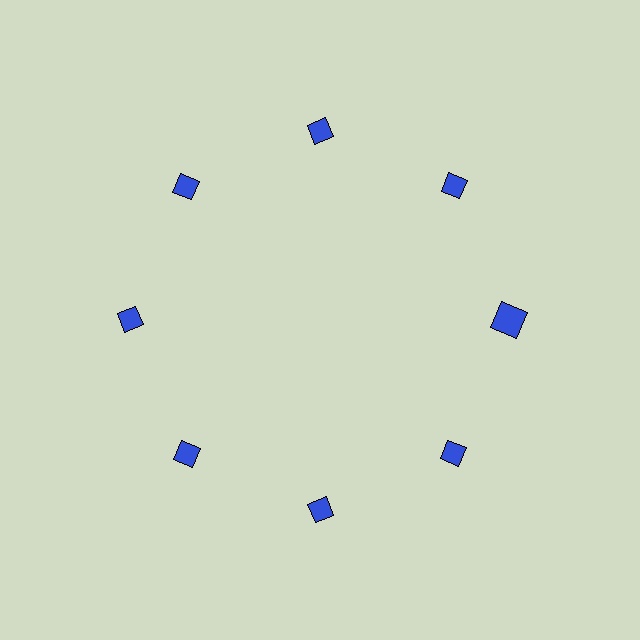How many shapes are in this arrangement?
There are 8 shapes arranged in a ring pattern.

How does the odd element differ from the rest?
It has a different shape: square instead of diamond.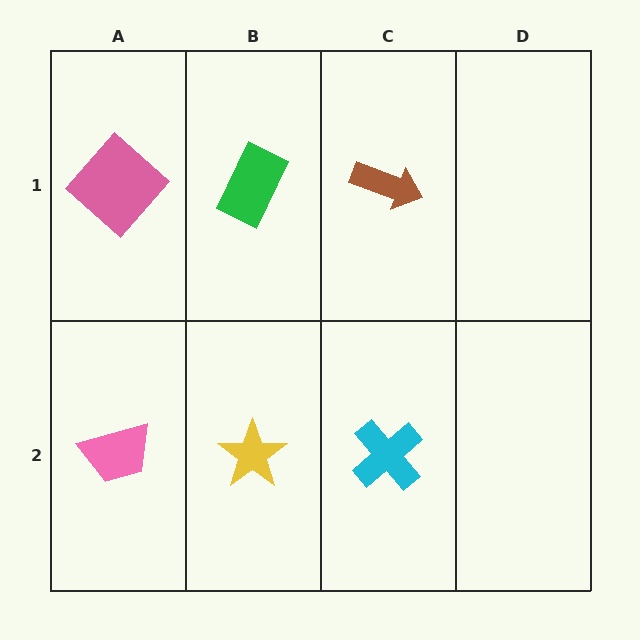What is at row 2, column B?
A yellow star.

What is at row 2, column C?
A cyan cross.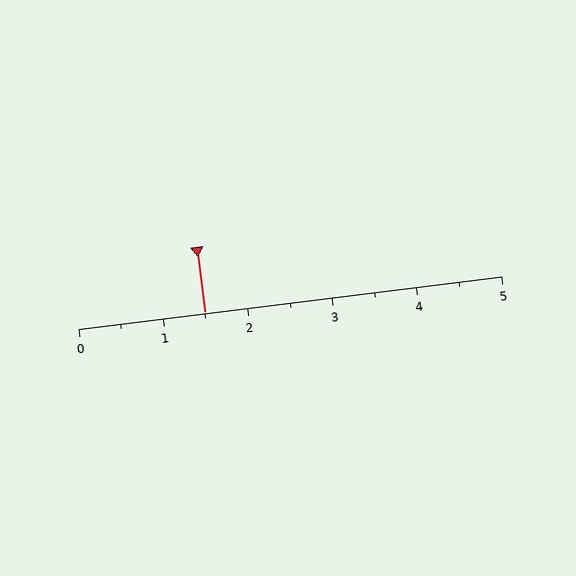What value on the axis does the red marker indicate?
The marker indicates approximately 1.5.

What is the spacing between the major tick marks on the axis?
The major ticks are spaced 1 apart.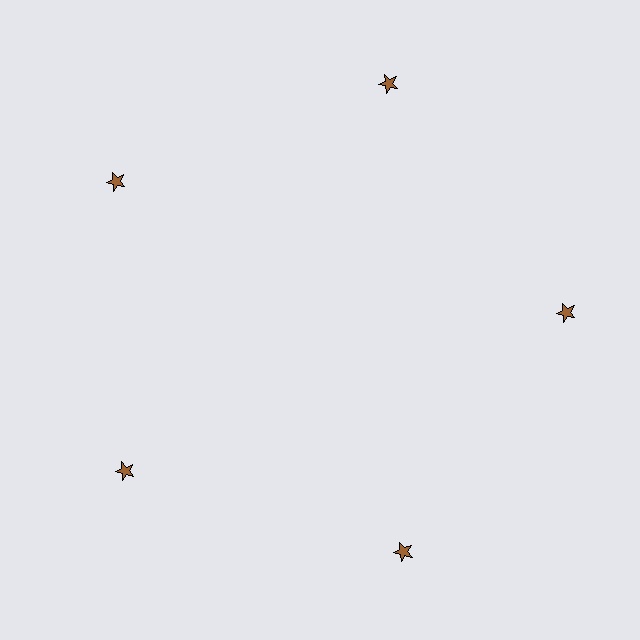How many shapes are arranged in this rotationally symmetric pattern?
There are 5 shapes, arranged in 5 groups of 1.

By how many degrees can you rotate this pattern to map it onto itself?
The pattern maps onto itself every 72 degrees of rotation.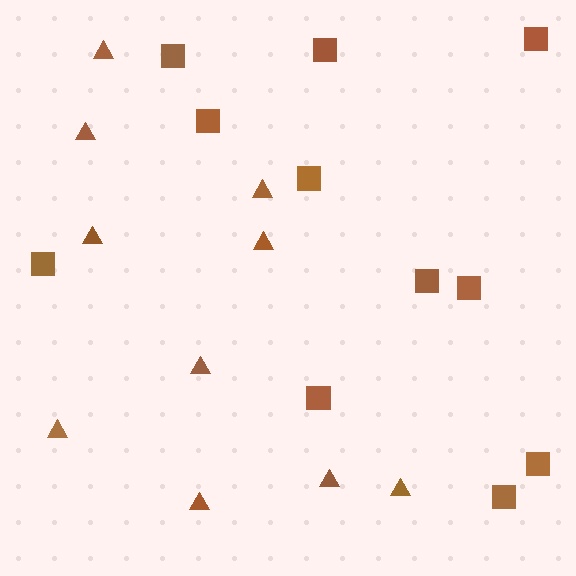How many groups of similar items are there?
There are 2 groups: one group of triangles (10) and one group of squares (11).